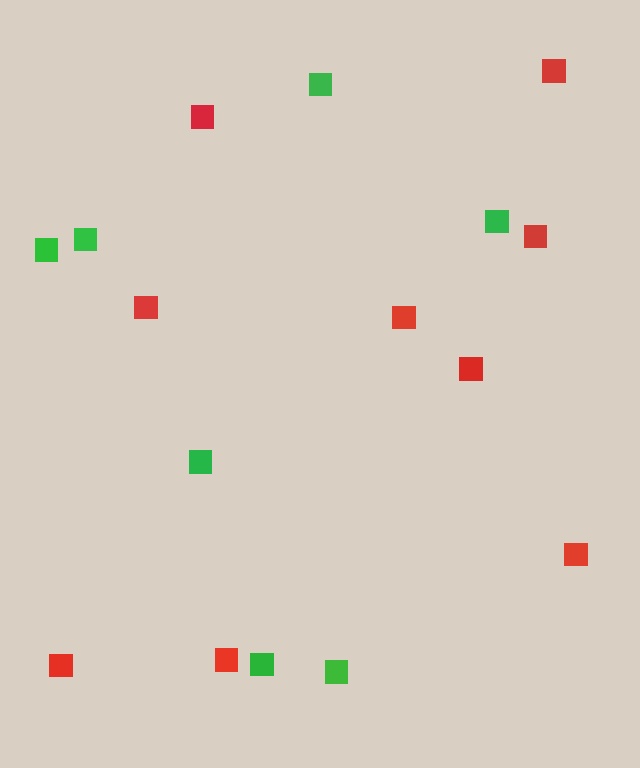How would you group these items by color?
There are 2 groups: one group of green squares (7) and one group of red squares (9).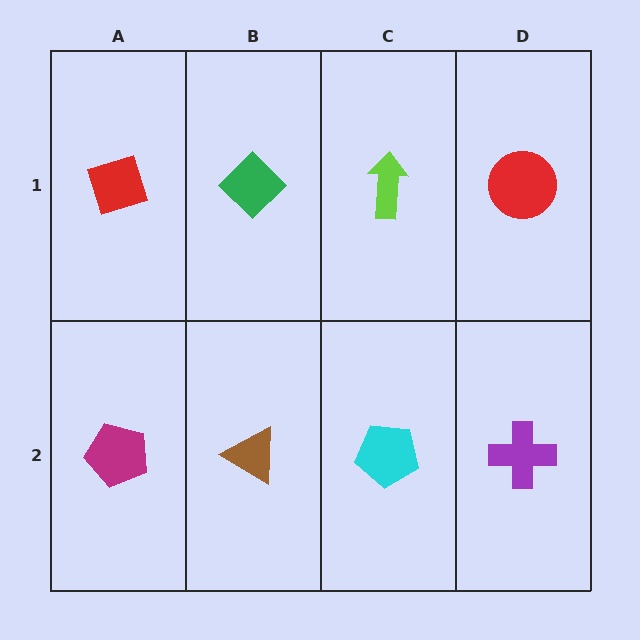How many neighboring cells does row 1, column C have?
3.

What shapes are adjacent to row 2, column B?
A green diamond (row 1, column B), a magenta pentagon (row 2, column A), a cyan pentagon (row 2, column C).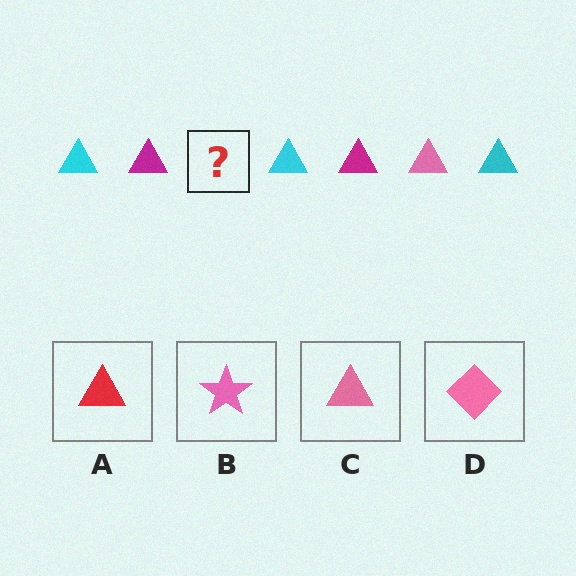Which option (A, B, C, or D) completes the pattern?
C.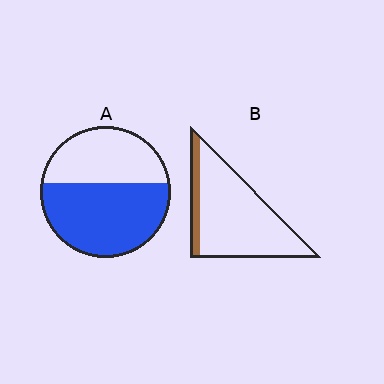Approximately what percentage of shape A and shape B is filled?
A is approximately 60% and B is approximately 15%.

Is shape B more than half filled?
No.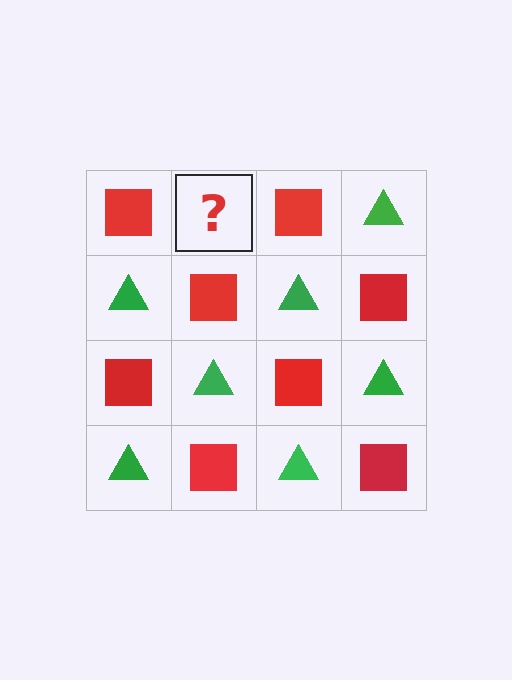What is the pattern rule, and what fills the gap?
The rule is that it alternates red square and green triangle in a checkerboard pattern. The gap should be filled with a green triangle.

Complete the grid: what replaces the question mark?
The question mark should be replaced with a green triangle.